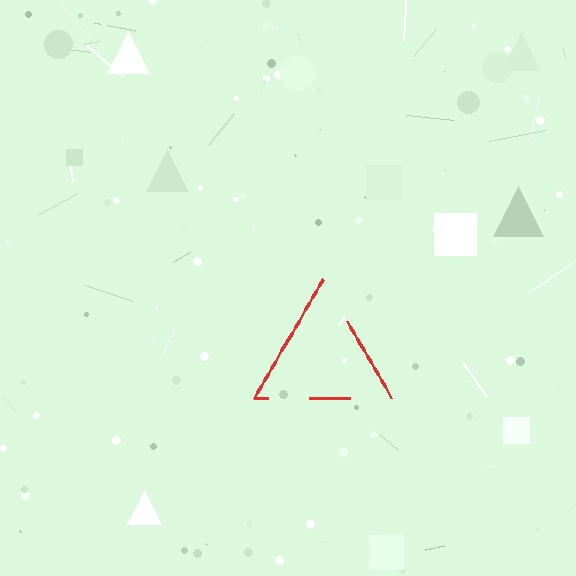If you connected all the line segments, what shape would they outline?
They would outline a triangle.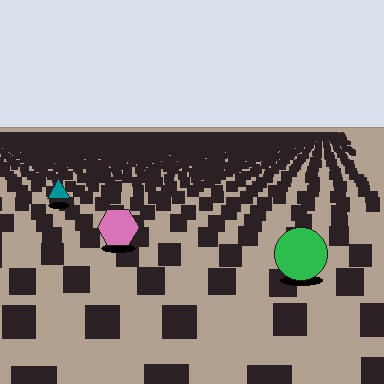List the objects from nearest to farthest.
From nearest to farthest: the green circle, the pink hexagon, the teal triangle.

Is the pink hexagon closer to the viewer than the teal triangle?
Yes. The pink hexagon is closer — you can tell from the texture gradient: the ground texture is coarser near it.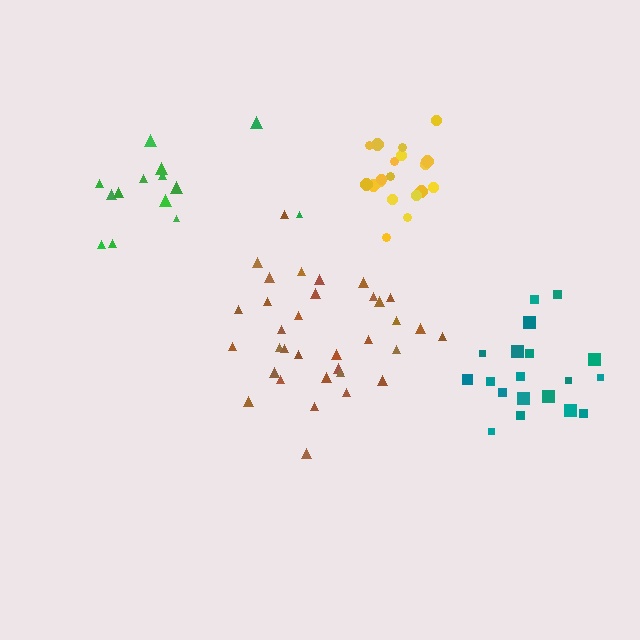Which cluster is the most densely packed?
Yellow.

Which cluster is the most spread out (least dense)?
Green.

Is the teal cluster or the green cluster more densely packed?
Teal.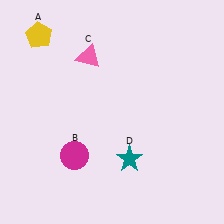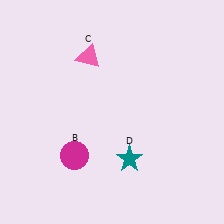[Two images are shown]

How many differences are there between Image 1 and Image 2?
There is 1 difference between the two images.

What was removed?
The yellow pentagon (A) was removed in Image 2.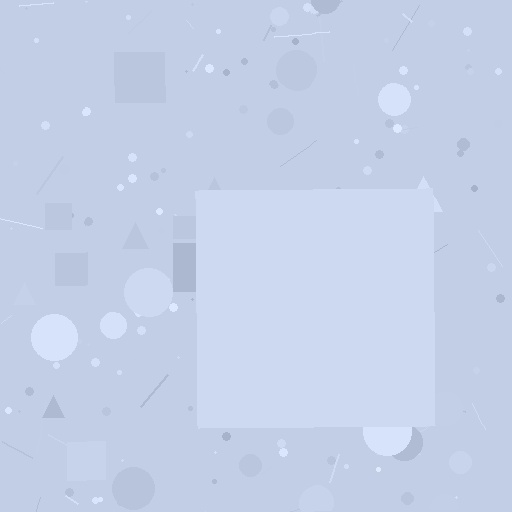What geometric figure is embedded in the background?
A square is embedded in the background.